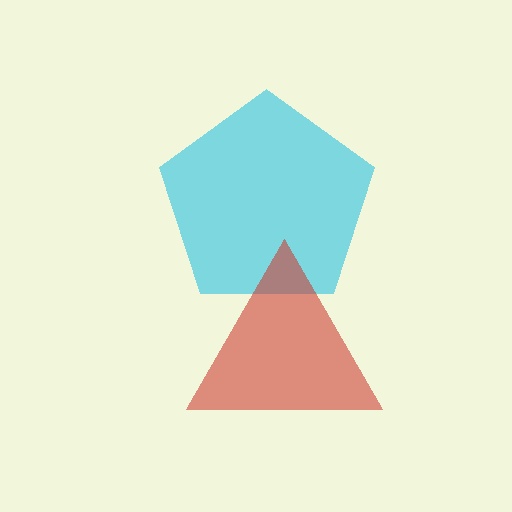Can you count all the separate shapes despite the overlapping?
Yes, there are 2 separate shapes.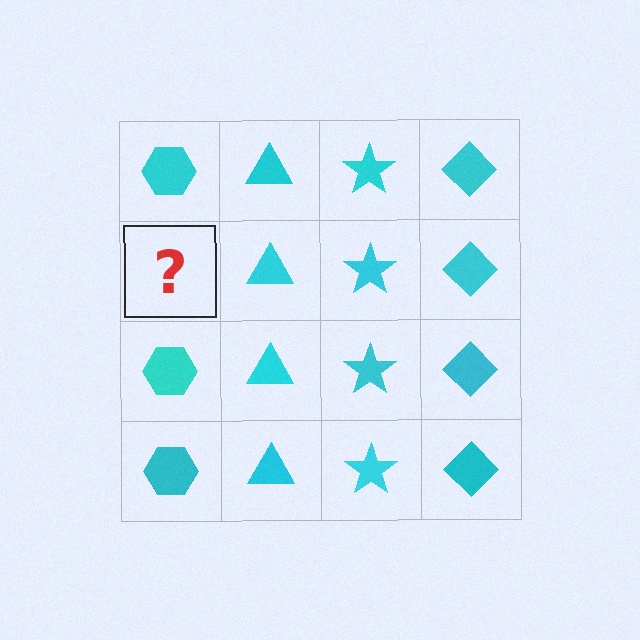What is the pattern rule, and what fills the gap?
The rule is that each column has a consistent shape. The gap should be filled with a cyan hexagon.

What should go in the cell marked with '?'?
The missing cell should contain a cyan hexagon.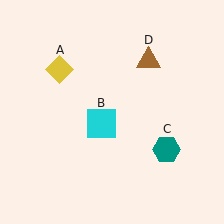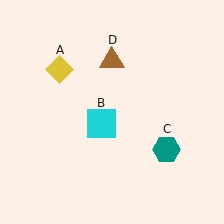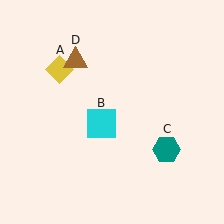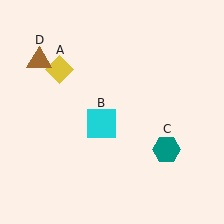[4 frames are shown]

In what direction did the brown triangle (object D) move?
The brown triangle (object D) moved left.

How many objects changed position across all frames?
1 object changed position: brown triangle (object D).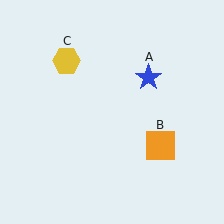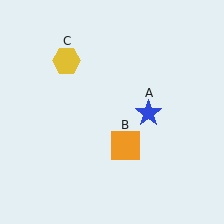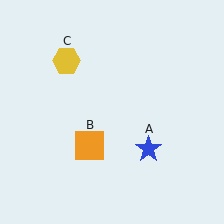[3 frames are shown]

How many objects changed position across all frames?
2 objects changed position: blue star (object A), orange square (object B).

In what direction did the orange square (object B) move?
The orange square (object B) moved left.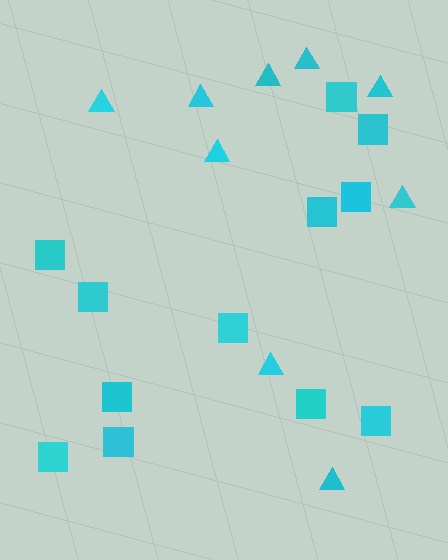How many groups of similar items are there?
There are 2 groups: one group of triangles (9) and one group of squares (12).